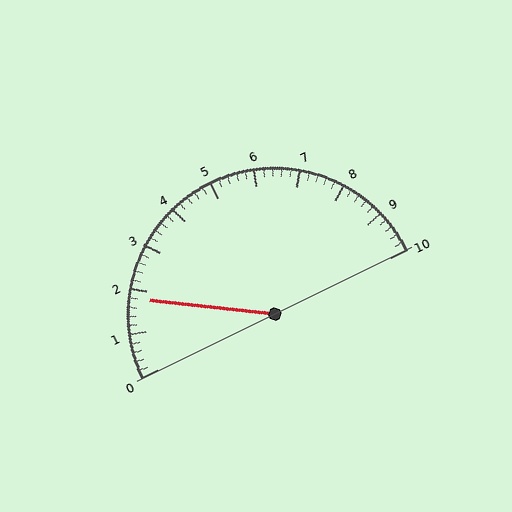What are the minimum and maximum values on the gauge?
The gauge ranges from 0 to 10.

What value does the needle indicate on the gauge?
The needle indicates approximately 1.8.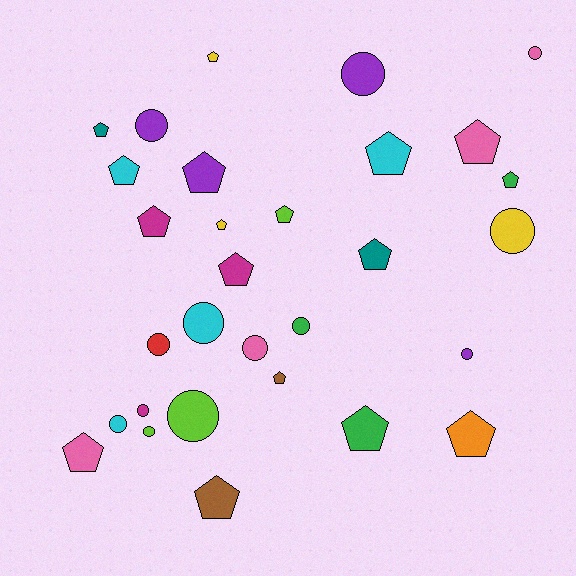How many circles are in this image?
There are 13 circles.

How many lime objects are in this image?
There are 3 lime objects.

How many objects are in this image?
There are 30 objects.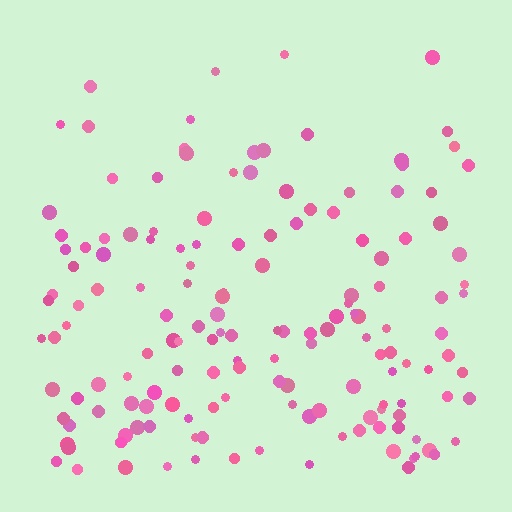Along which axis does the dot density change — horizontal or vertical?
Vertical.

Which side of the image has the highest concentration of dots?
The bottom.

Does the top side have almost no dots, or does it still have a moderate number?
Still a moderate number, just noticeably fewer than the bottom.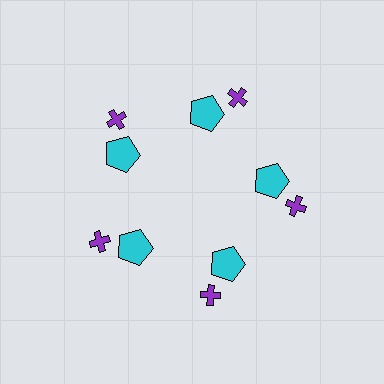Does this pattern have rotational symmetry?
Yes, this pattern has 5-fold rotational symmetry. It looks the same after rotating 72 degrees around the center.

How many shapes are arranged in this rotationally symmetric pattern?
There are 10 shapes, arranged in 5 groups of 2.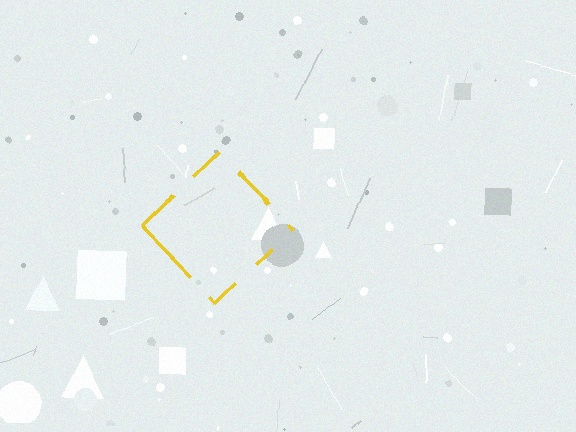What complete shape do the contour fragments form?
The contour fragments form a diamond.